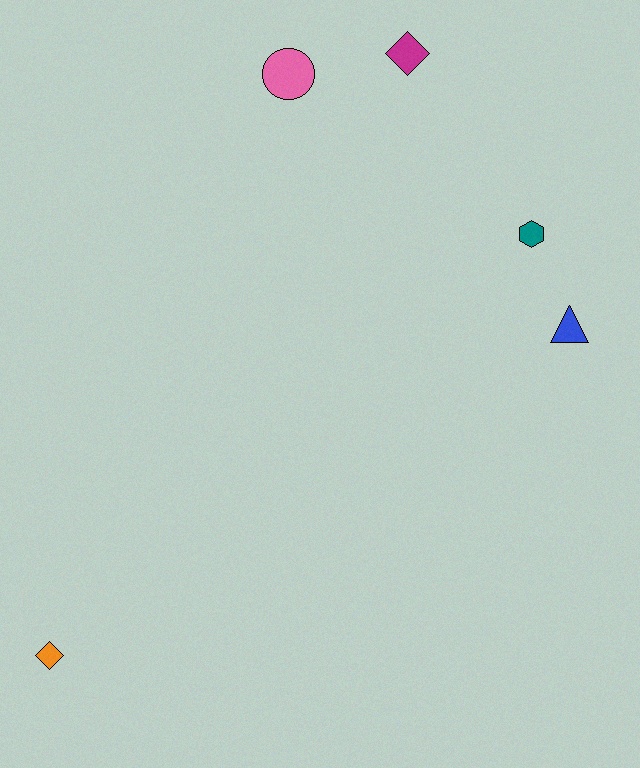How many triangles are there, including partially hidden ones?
There is 1 triangle.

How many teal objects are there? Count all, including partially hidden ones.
There is 1 teal object.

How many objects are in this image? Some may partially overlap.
There are 5 objects.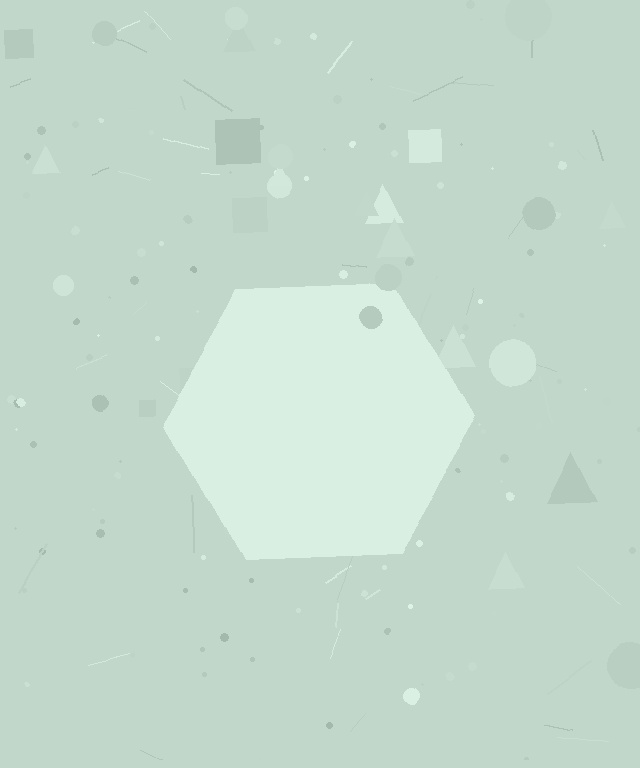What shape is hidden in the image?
A hexagon is hidden in the image.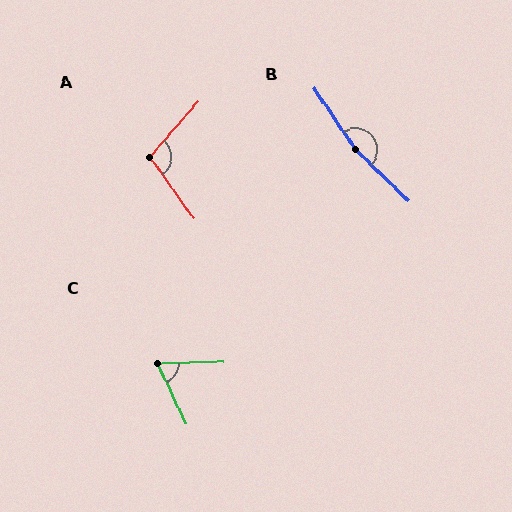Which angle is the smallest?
C, at approximately 65 degrees.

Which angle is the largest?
B, at approximately 168 degrees.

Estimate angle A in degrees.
Approximately 103 degrees.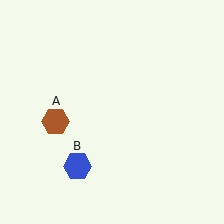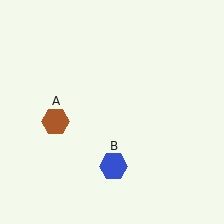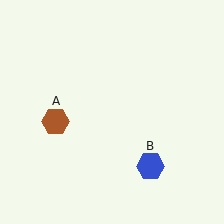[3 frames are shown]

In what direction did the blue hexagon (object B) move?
The blue hexagon (object B) moved right.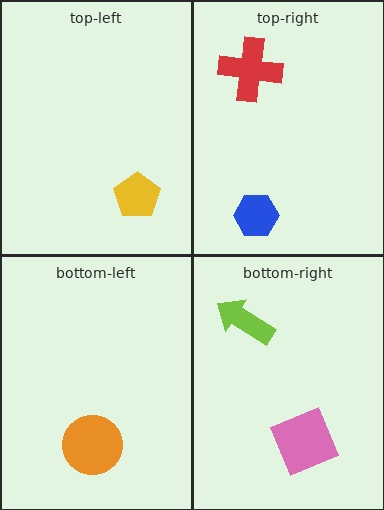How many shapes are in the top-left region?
1.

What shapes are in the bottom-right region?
The lime arrow, the pink square.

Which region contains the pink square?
The bottom-right region.